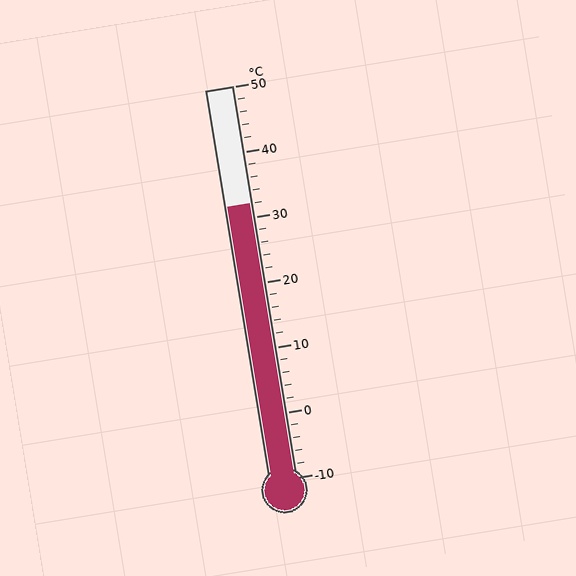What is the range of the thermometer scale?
The thermometer scale ranges from -10°C to 50°C.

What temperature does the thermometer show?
The thermometer shows approximately 32°C.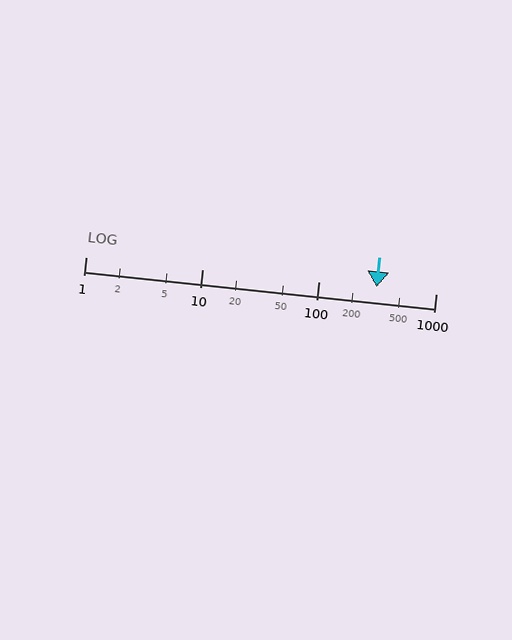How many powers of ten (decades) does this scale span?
The scale spans 3 decades, from 1 to 1000.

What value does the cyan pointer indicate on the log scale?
The pointer indicates approximately 310.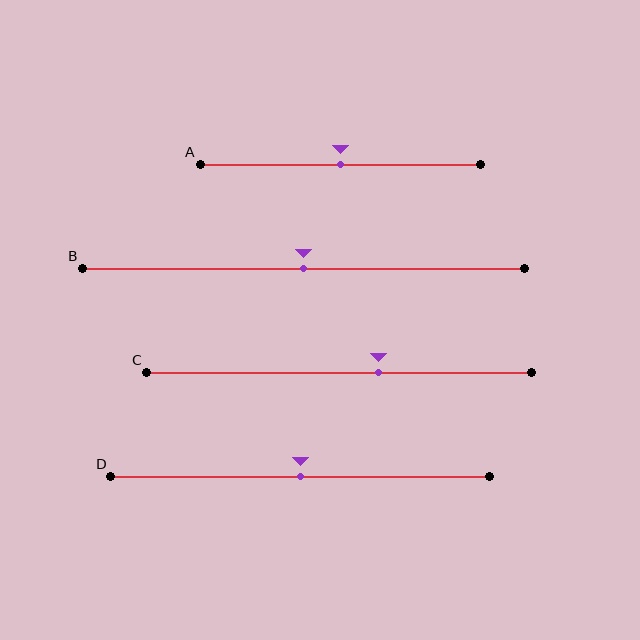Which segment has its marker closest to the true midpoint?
Segment A has its marker closest to the true midpoint.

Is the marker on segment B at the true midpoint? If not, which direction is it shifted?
Yes, the marker on segment B is at the true midpoint.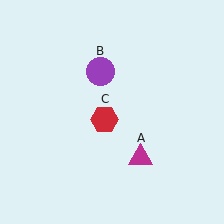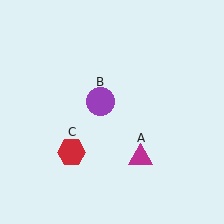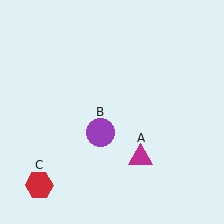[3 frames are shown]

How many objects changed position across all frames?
2 objects changed position: purple circle (object B), red hexagon (object C).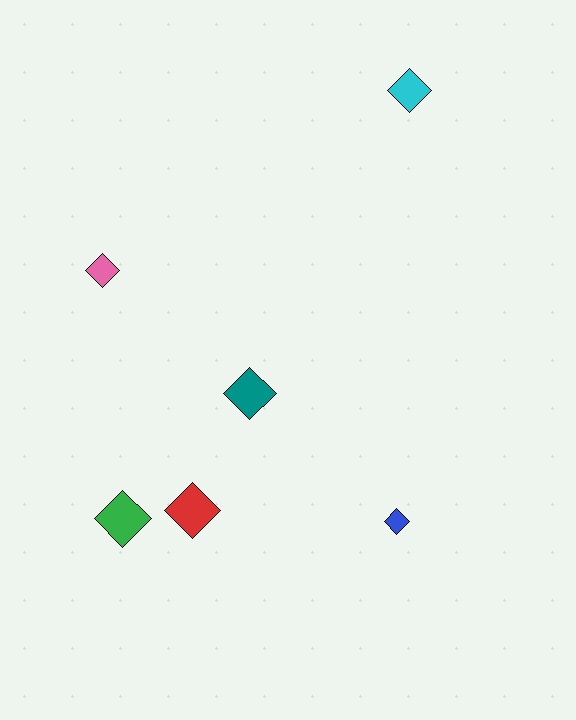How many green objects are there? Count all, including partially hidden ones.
There is 1 green object.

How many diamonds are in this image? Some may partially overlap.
There are 6 diamonds.